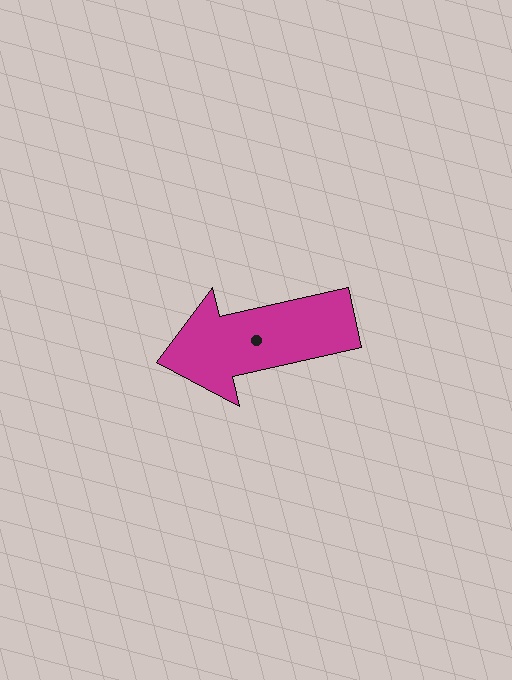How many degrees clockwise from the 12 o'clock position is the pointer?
Approximately 257 degrees.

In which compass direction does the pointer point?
West.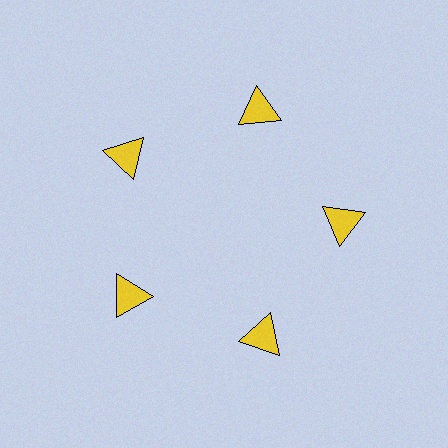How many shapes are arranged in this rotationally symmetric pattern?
There are 5 shapes, arranged in 5 groups of 1.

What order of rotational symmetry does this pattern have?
This pattern has 5-fold rotational symmetry.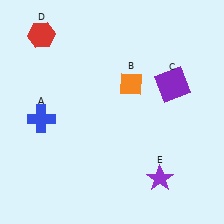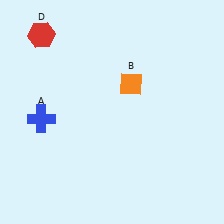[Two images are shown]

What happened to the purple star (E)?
The purple star (E) was removed in Image 2. It was in the bottom-right area of Image 1.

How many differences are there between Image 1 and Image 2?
There are 2 differences between the two images.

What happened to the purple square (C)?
The purple square (C) was removed in Image 2. It was in the top-right area of Image 1.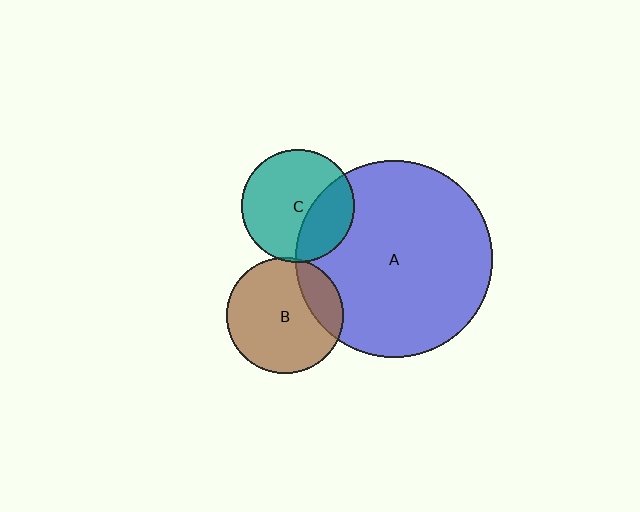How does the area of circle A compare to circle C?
Approximately 3.0 times.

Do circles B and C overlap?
Yes.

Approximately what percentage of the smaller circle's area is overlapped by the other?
Approximately 5%.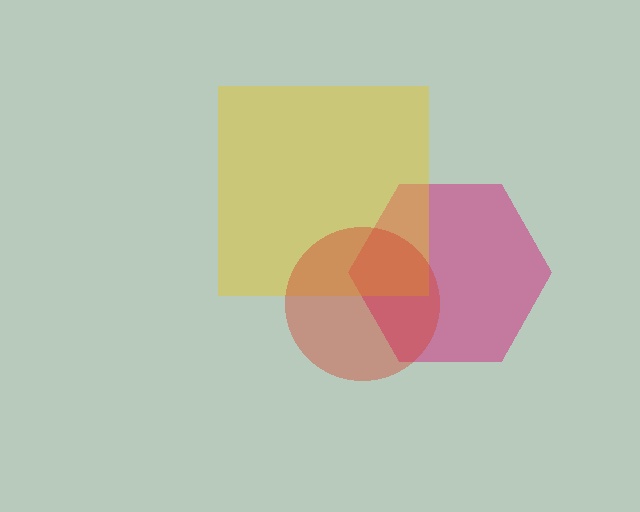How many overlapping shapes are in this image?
There are 3 overlapping shapes in the image.